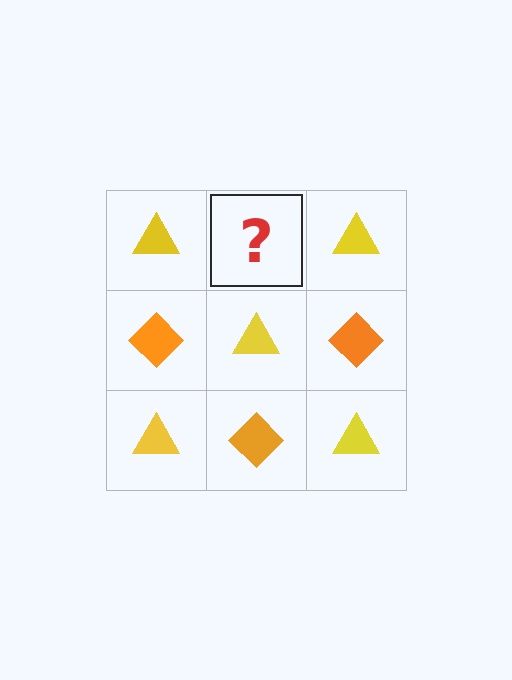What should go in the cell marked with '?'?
The missing cell should contain an orange diamond.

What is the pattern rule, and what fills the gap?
The rule is that it alternates yellow triangle and orange diamond in a checkerboard pattern. The gap should be filled with an orange diamond.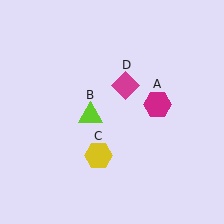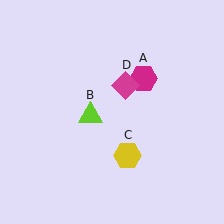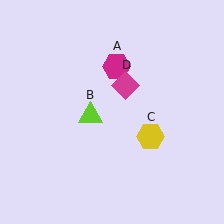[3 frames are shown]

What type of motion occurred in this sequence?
The magenta hexagon (object A), yellow hexagon (object C) rotated counterclockwise around the center of the scene.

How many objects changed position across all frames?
2 objects changed position: magenta hexagon (object A), yellow hexagon (object C).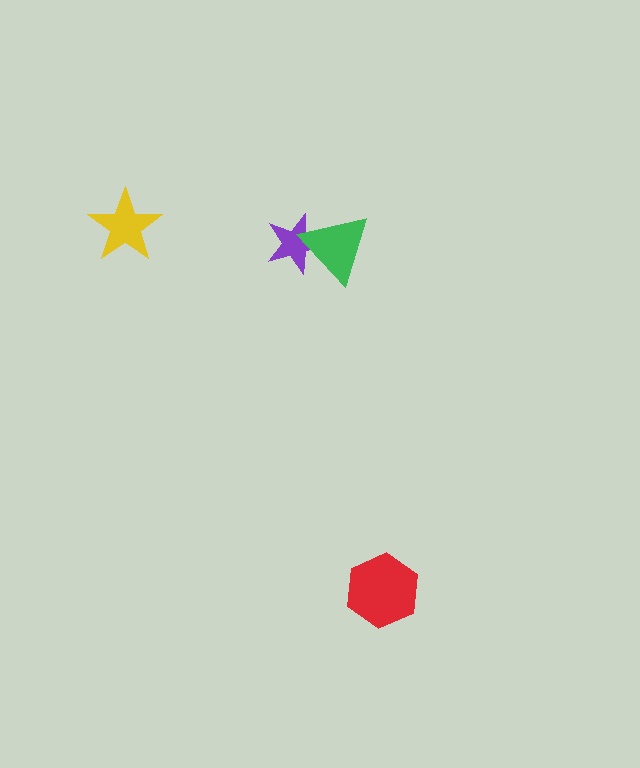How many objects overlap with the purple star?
1 object overlaps with the purple star.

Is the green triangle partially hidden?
No, no other shape covers it.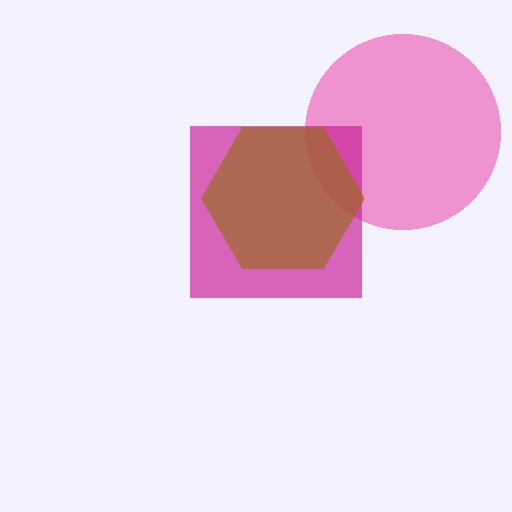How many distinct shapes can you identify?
There are 3 distinct shapes: a pink circle, a magenta square, a brown hexagon.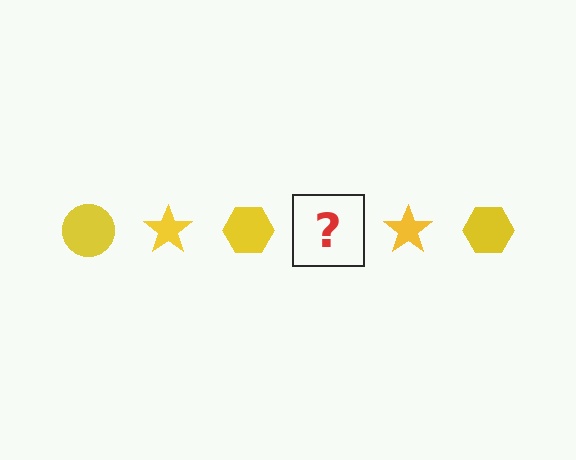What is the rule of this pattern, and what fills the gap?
The rule is that the pattern cycles through circle, star, hexagon shapes in yellow. The gap should be filled with a yellow circle.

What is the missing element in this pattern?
The missing element is a yellow circle.